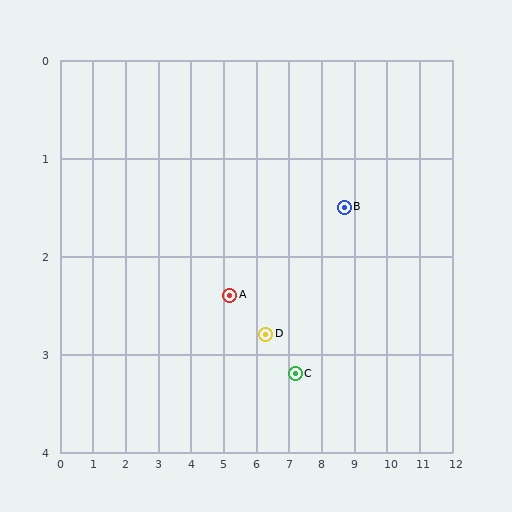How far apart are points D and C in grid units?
Points D and C are about 1.0 grid units apart.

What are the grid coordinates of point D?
Point D is at approximately (6.3, 2.8).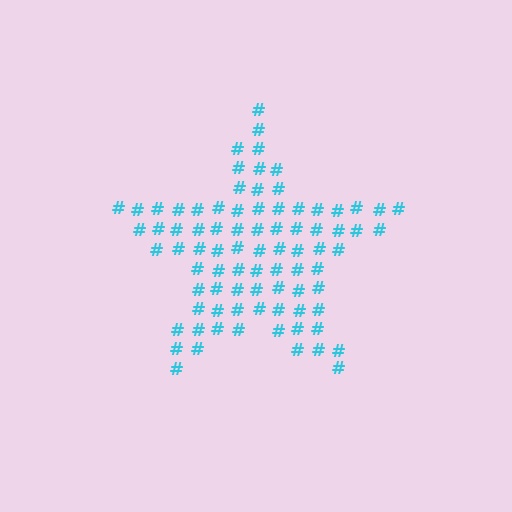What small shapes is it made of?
It is made of small hash symbols.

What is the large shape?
The large shape is a star.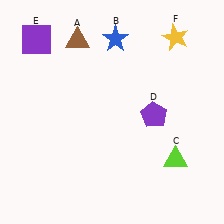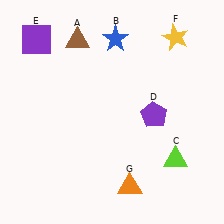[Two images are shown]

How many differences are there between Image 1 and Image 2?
There is 1 difference between the two images.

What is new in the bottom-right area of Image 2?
An orange triangle (G) was added in the bottom-right area of Image 2.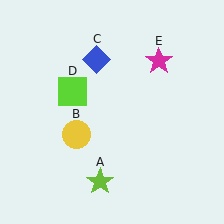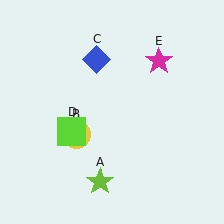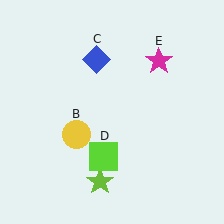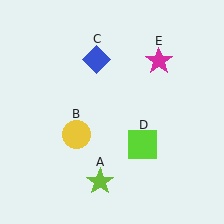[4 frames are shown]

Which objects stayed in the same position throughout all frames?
Lime star (object A) and yellow circle (object B) and blue diamond (object C) and magenta star (object E) remained stationary.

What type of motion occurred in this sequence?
The lime square (object D) rotated counterclockwise around the center of the scene.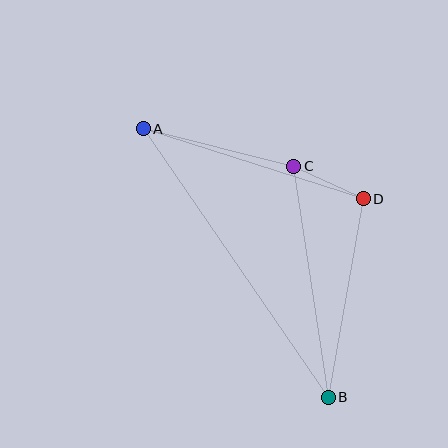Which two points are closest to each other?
Points C and D are closest to each other.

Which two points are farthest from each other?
Points A and B are farthest from each other.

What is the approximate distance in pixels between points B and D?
The distance between B and D is approximately 201 pixels.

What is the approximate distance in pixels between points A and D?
The distance between A and D is approximately 231 pixels.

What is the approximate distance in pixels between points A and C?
The distance between A and C is approximately 155 pixels.